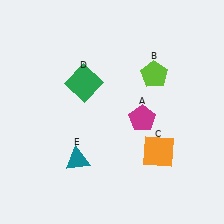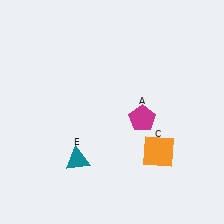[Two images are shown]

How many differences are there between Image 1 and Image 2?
There are 2 differences between the two images.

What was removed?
The lime pentagon (B), the green square (D) were removed in Image 2.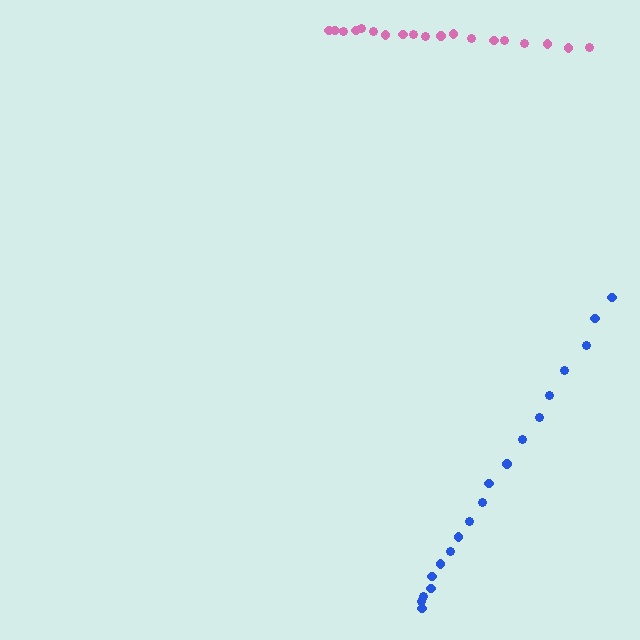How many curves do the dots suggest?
There are 2 distinct paths.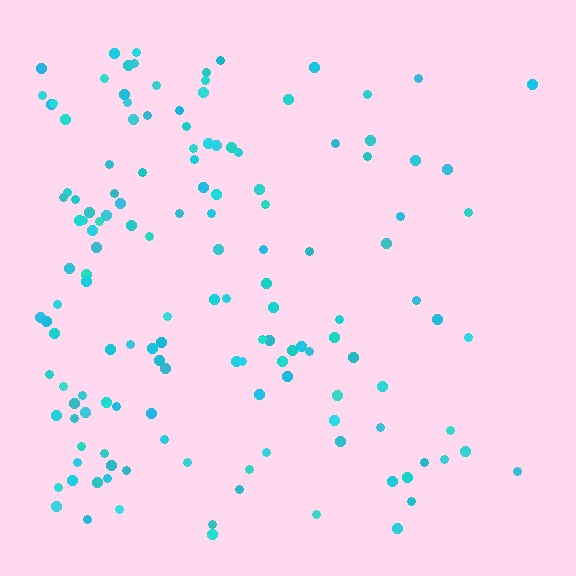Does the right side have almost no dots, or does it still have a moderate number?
Still a moderate number, just noticeably fewer than the left.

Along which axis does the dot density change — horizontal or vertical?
Horizontal.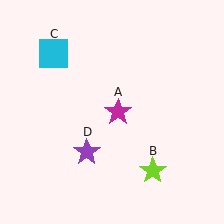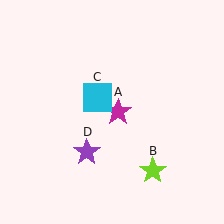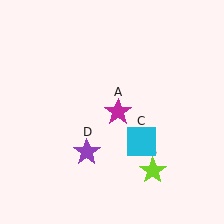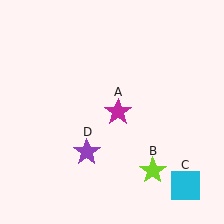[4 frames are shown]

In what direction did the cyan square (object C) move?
The cyan square (object C) moved down and to the right.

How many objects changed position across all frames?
1 object changed position: cyan square (object C).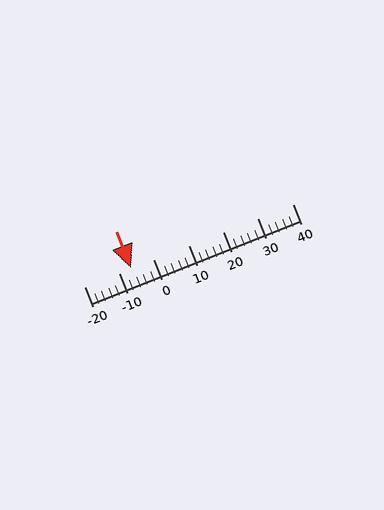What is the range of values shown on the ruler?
The ruler shows values from -20 to 40.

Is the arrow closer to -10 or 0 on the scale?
The arrow is closer to -10.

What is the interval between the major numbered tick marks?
The major tick marks are spaced 10 units apart.